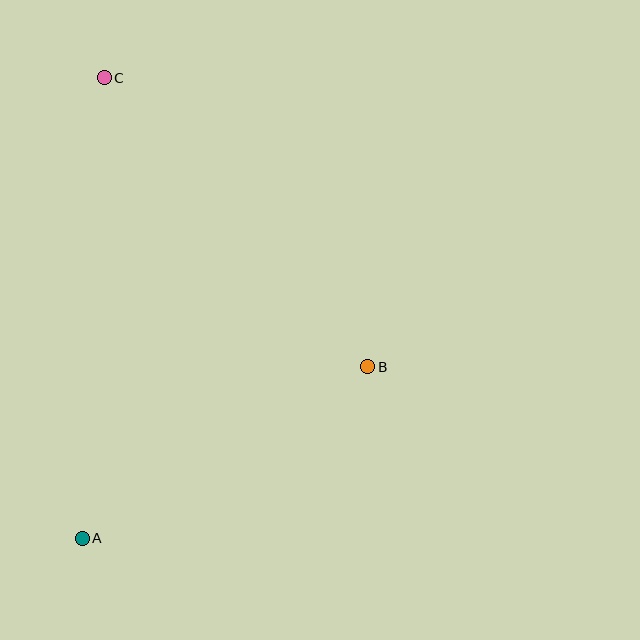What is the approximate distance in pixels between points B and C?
The distance between B and C is approximately 391 pixels.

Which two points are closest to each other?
Points A and B are closest to each other.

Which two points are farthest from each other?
Points A and C are farthest from each other.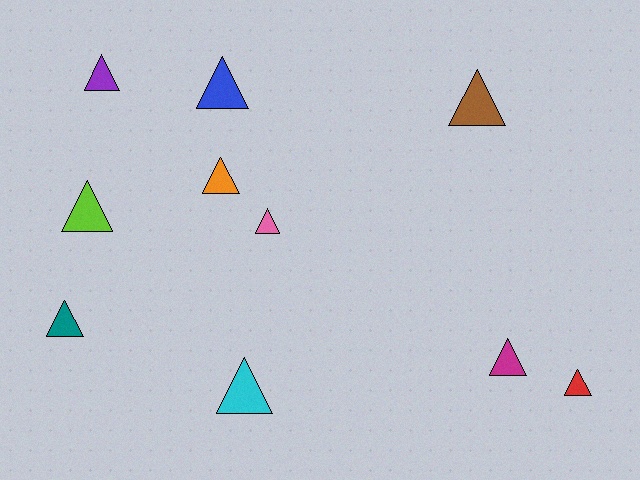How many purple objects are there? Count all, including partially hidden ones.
There is 1 purple object.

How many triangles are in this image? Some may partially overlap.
There are 10 triangles.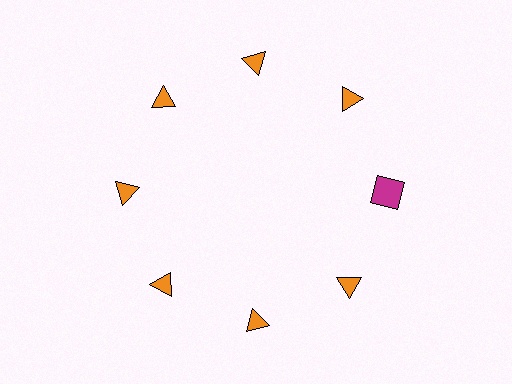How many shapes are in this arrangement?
There are 8 shapes arranged in a ring pattern.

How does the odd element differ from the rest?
It differs in both color (magenta instead of orange) and shape (square instead of triangle).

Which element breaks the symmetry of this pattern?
The magenta square at roughly the 3 o'clock position breaks the symmetry. All other shapes are orange triangles.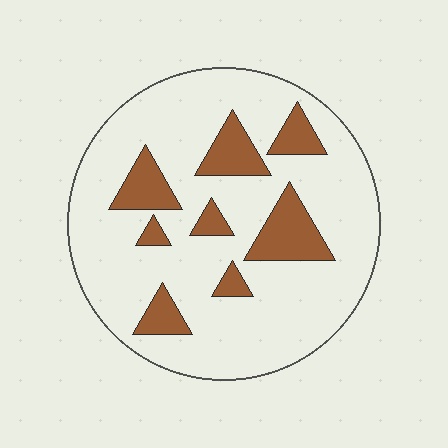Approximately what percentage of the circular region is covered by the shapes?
Approximately 20%.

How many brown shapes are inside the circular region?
8.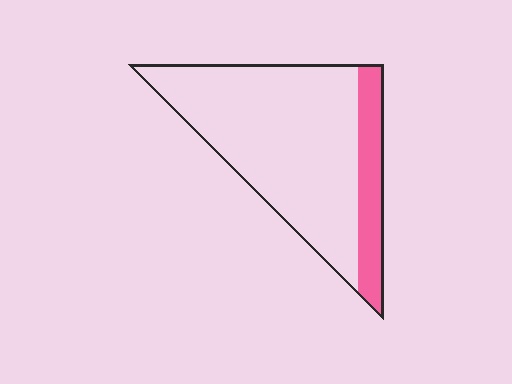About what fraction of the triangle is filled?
About one fifth (1/5).